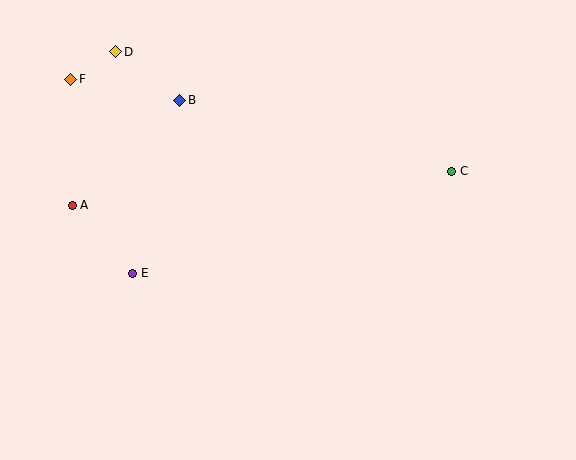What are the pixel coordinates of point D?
Point D is at (116, 52).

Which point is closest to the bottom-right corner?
Point C is closest to the bottom-right corner.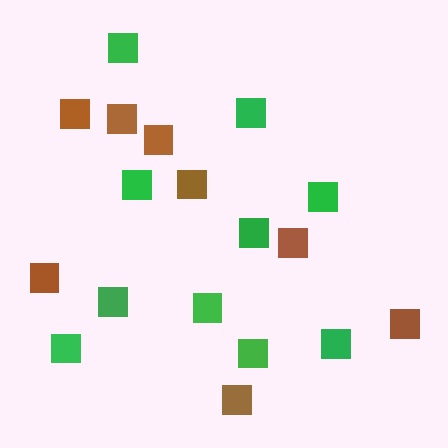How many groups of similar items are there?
There are 2 groups: one group of green squares (10) and one group of brown squares (8).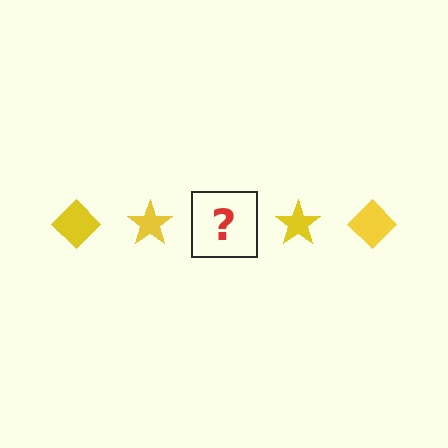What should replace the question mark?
The question mark should be replaced with a yellow diamond.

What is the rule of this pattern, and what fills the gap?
The rule is that the pattern cycles through diamond, star shapes in yellow. The gap should be filled with a yellow diamond.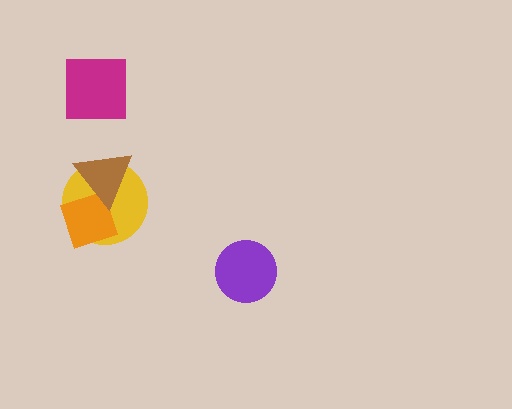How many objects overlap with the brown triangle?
2 objects overlap with the brown triangle.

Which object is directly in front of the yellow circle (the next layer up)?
The orange diamond is directly in front of the yellow circle.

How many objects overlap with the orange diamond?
2 objects overlap with the orange diamond.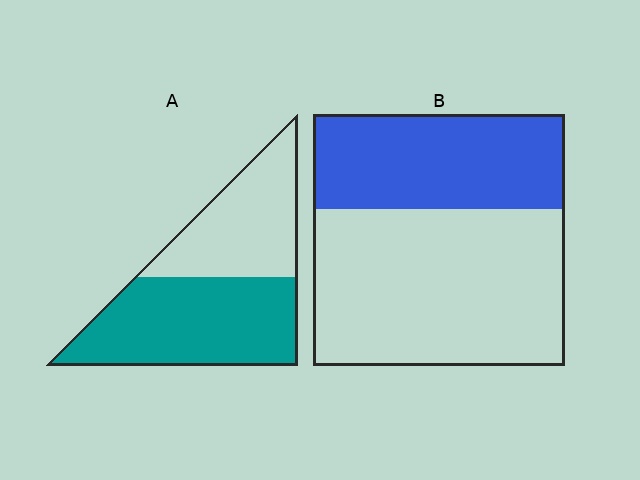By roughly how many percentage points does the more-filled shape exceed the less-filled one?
By roughly 20 percentage points (A over B).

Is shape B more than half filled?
No.